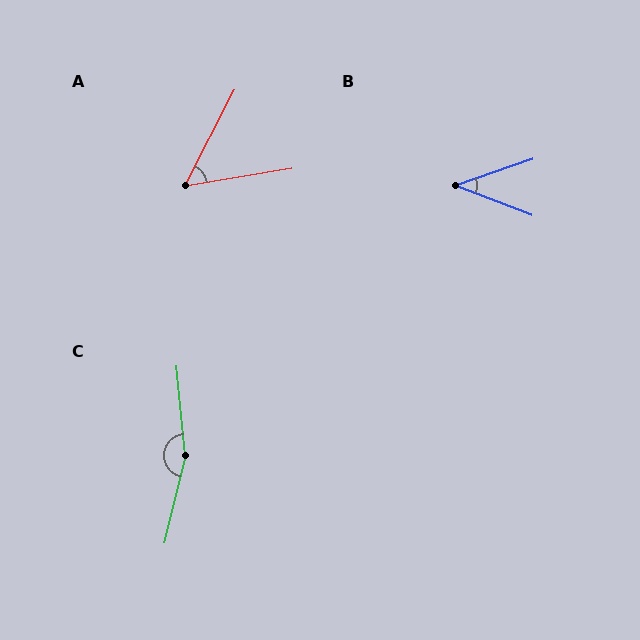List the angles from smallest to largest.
B (40°), A (53°), C (161°).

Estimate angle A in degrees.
Approximately 53 degrees.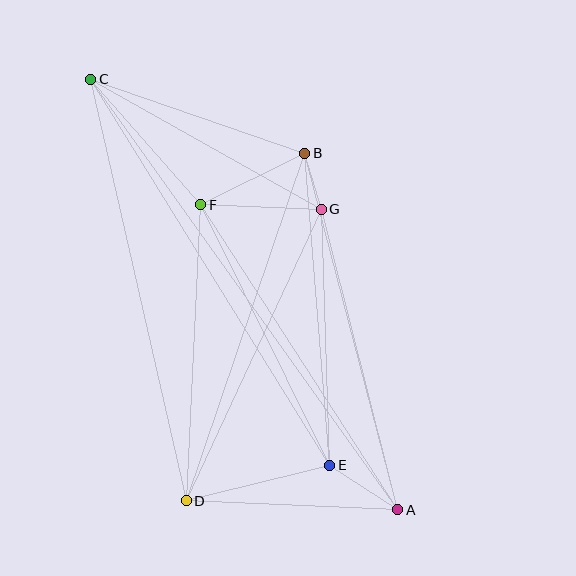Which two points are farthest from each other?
Points A and C are farthest from each other.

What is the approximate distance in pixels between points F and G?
The distance between F and G is approximately 121 pixels.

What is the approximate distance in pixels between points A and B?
The distance between A and B is approximately 369 pixels.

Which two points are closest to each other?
Points B and G are closest to each other.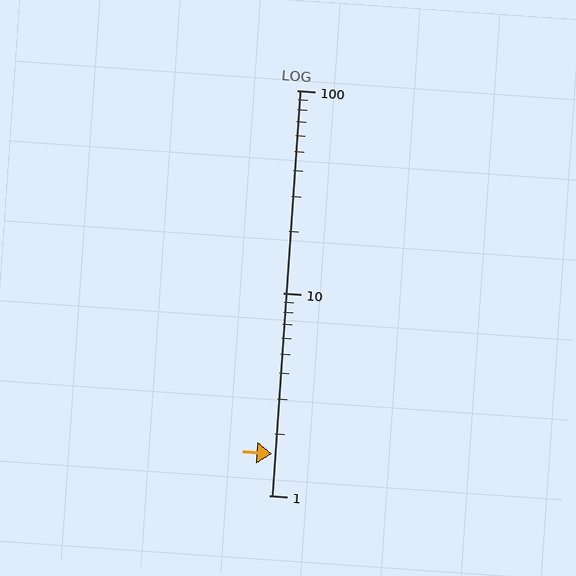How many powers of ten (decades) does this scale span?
The scale spans 2 decades, from 1 to 100.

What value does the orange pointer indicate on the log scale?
The pointer indicates approximately 1.6.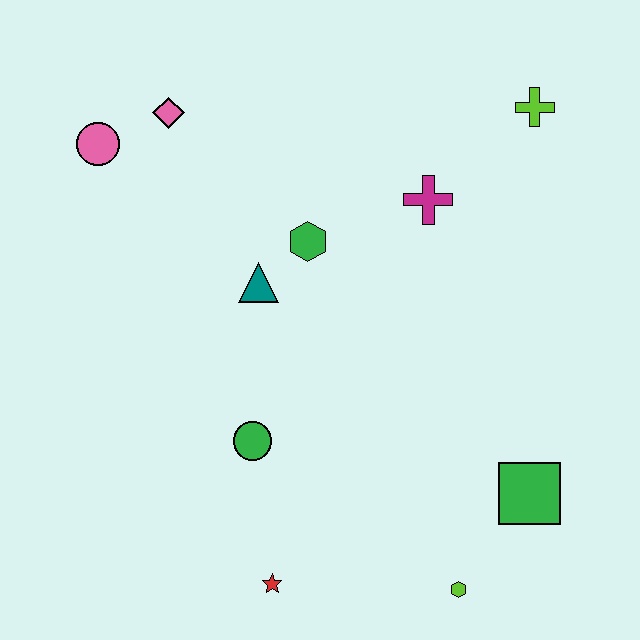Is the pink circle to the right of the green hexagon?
No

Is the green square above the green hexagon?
No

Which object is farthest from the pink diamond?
The lime hexagon is farthest from the pink diamond.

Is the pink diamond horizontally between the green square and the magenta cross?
No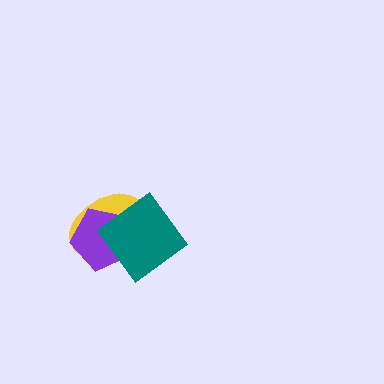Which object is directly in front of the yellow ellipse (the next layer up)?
The purple pentagon is directly in front of the yellow ellipse.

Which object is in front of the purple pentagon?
The teal diamond is in front of the purple pentagon.